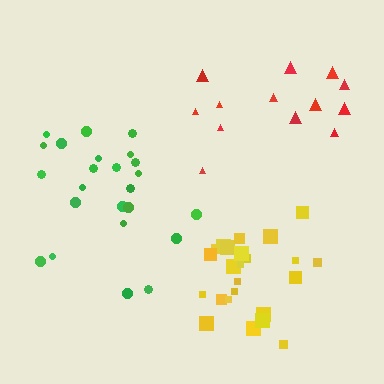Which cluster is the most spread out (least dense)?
Red.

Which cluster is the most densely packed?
Yellow.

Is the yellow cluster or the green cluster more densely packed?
Yellow.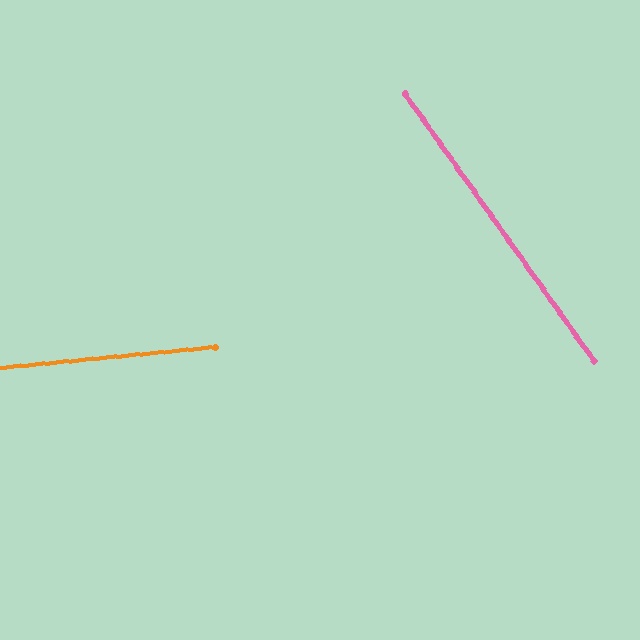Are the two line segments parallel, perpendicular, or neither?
Neither parallel nor perpendicular — they differ by about 60°.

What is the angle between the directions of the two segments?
Approximately 60 degrees.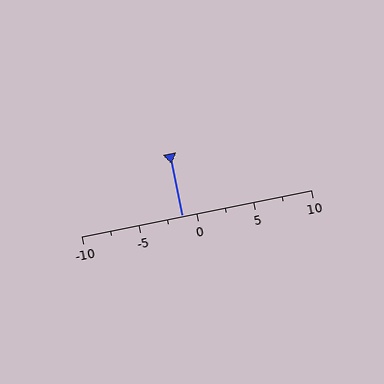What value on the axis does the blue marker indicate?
The marker indicates approximately -1.2.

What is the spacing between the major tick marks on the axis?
The major ticks are spaced 5 apart.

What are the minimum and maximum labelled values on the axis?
The axis runs from -10 to 10.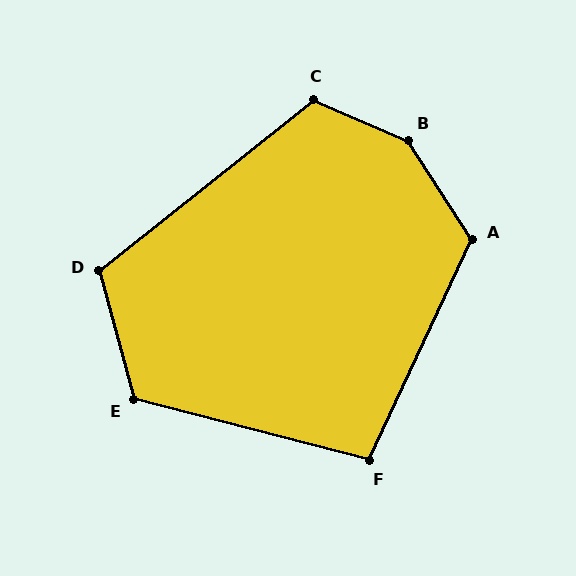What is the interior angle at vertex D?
Approximately 113 degrees (obtuse).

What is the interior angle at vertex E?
Approximately 120 degrees (obtuse).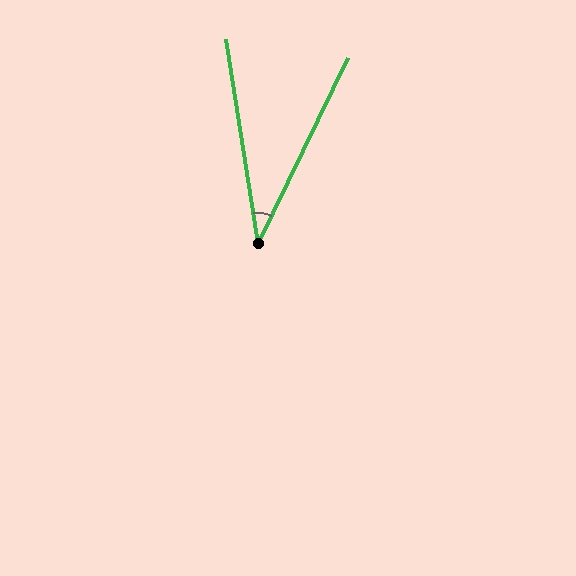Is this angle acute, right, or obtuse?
It is acute.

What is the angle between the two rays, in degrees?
Approximately 35 degrees.